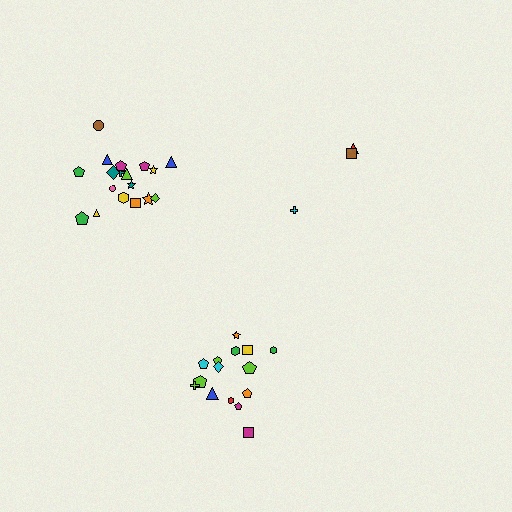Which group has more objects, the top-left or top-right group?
The top-left group.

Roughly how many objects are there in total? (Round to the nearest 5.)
Roughly 35 objects in total.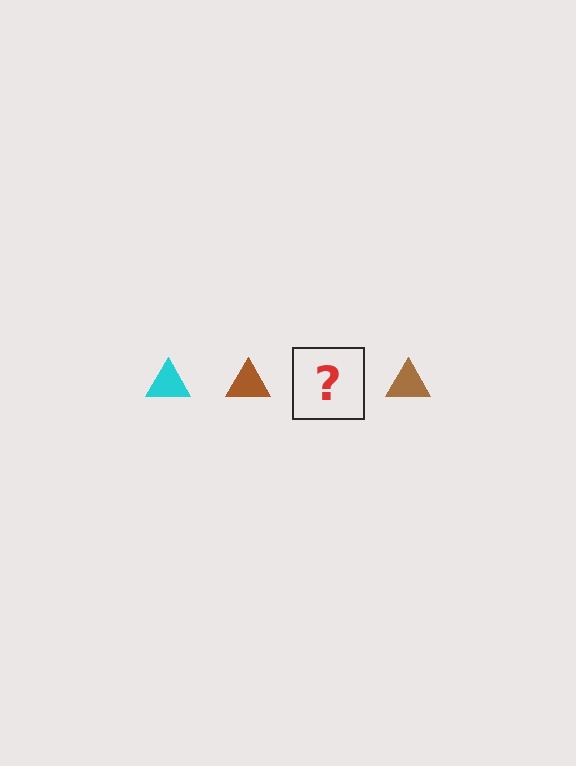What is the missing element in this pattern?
The missing element is a cyan triangle.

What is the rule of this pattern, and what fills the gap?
The rule is that the pattern cycles through cyan, brown triangles. The gap should be filled with a cyan triangle.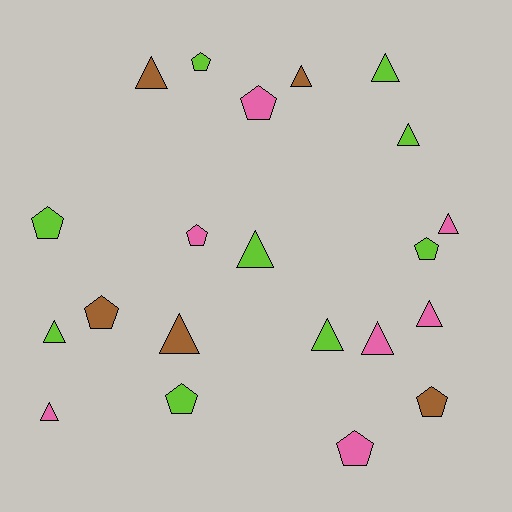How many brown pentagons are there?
There are 2 brown pentagons.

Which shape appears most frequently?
Triangle, with 12 objects.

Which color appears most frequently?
Lime, with 9 objects.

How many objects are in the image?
There are 21 objects.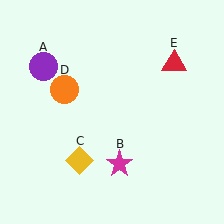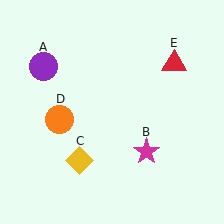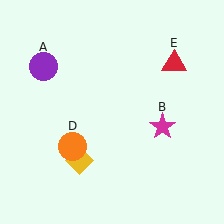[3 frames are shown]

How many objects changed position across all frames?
2 objects changed position: magenta star (object B), orange circle (object D).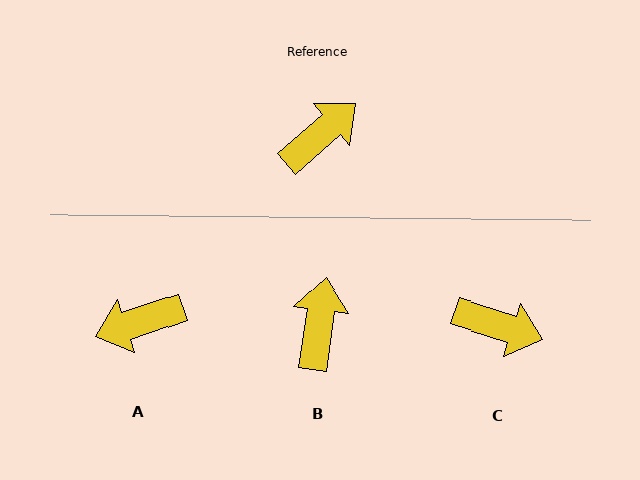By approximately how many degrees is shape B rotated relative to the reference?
Approximately 41 degrees counter-clockwise.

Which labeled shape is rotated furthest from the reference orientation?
A, about 157 degrees away.